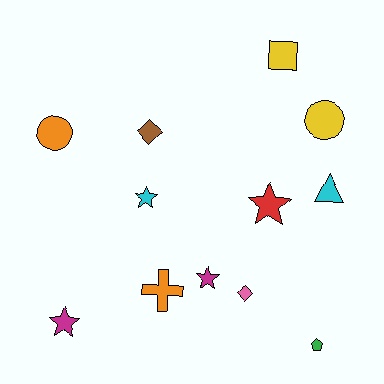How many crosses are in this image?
There is 1 cross.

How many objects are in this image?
There are 12 objects.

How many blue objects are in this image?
There are no blue objects.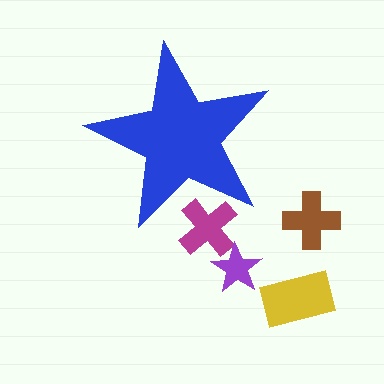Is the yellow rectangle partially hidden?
No, the yellow rectangle is fully visible.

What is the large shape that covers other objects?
A blue star.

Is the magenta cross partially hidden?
Yes, the magenta cross is partially hidden behind the blue star.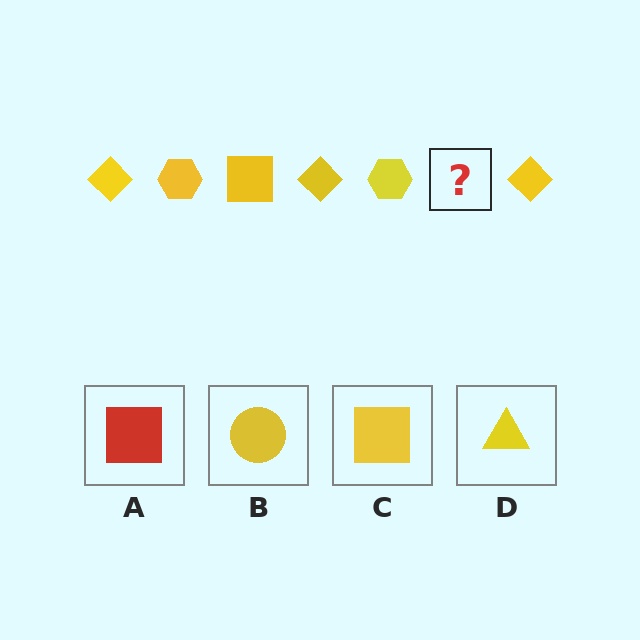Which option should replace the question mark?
Option C.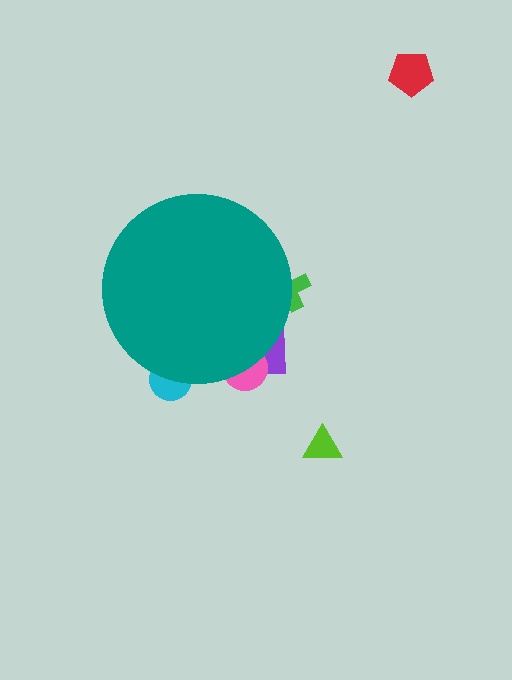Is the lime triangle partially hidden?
No, the lime triangle is fully visible.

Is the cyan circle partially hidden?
Yes, the cyan circle is partially hidden behind the teal circle.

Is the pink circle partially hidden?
Yes, the pink circle is partially hidden behind the teal circle.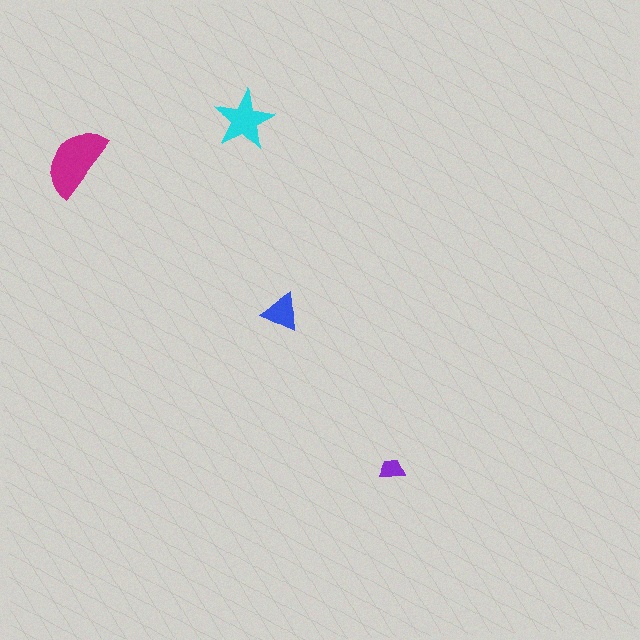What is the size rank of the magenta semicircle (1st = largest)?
1st.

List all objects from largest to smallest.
The magenta semicircle, the cyan star, the blue triangle, the purple trapezoid.